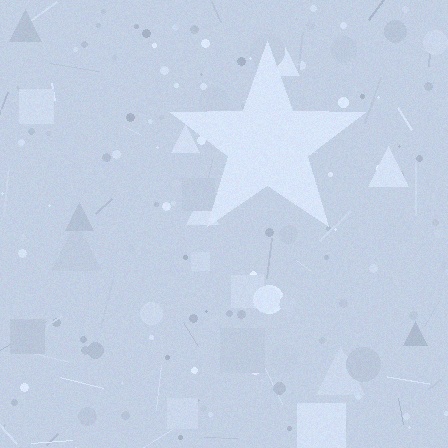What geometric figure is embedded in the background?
A star is embedded in the background.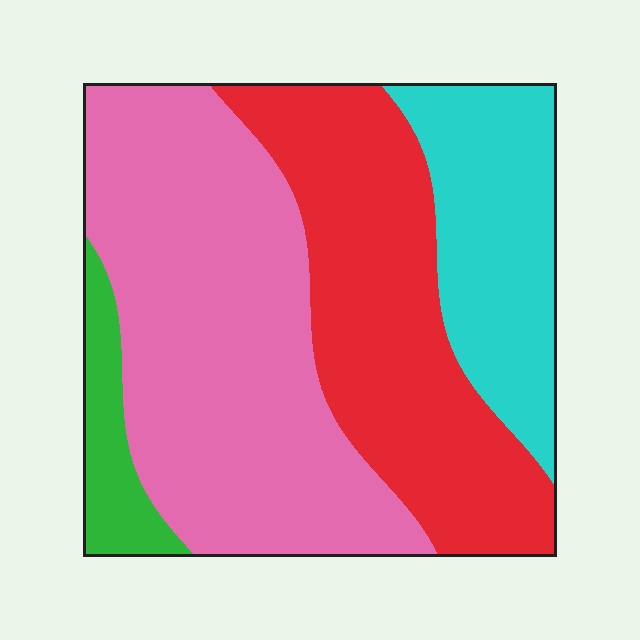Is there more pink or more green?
Pink.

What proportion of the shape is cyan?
Cyan covers 19% of the shape.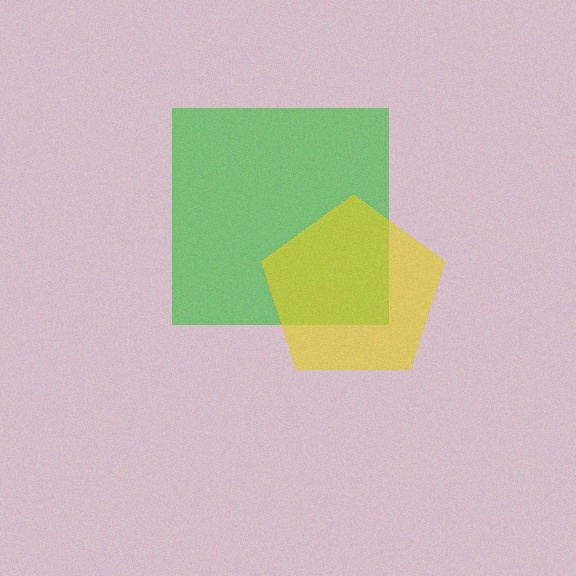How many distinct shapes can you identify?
There are 2 distinct shapes: a green square, a yellow pentagon.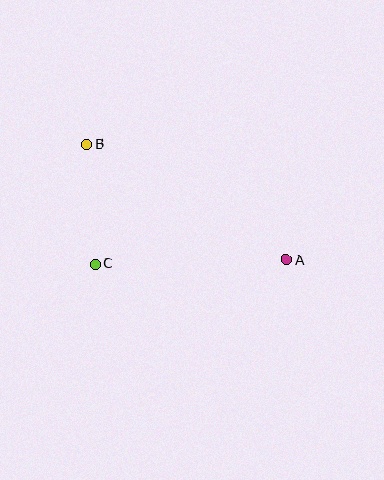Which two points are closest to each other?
Points B and C are closest to each other.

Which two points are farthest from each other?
Points A and B are farthest from each other.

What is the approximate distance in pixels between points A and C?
The distance between A and C is approximately 191 pixels.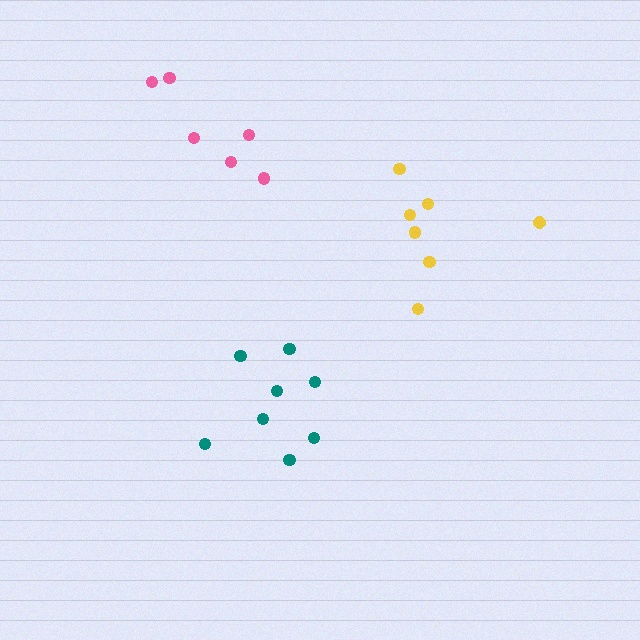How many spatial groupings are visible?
There are 3 spatial groupings.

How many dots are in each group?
Group 1: 8 dots, Group 2: 6 dots, Group 3: 7 dots (21 total).